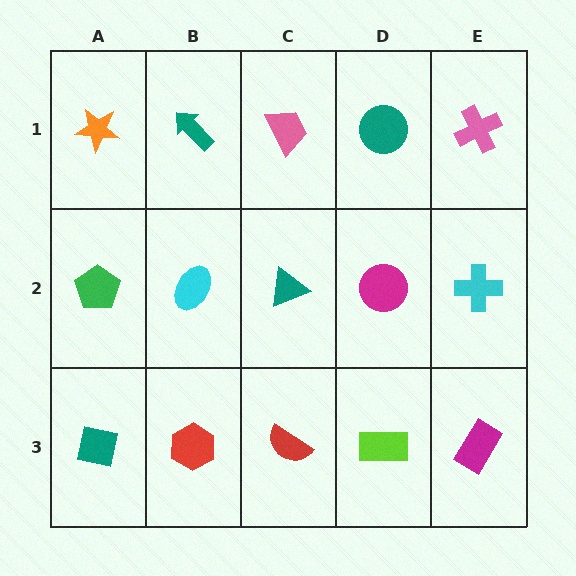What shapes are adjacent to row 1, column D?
A magenta circle (row 2, column D), a pink trapezoid (row 1, column C), a pink cross (row 1, column E).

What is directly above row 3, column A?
A green pentagon.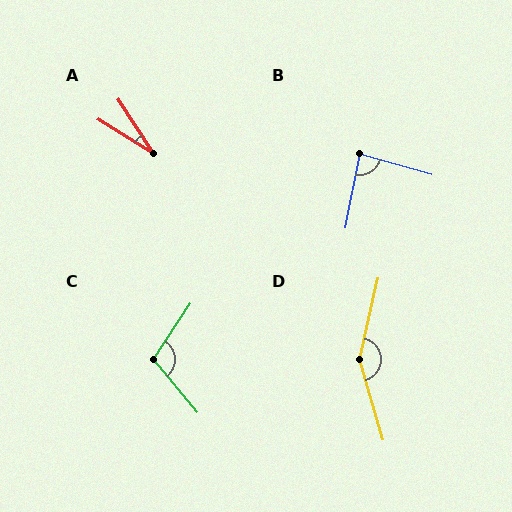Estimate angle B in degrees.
Approximately 85 degrees.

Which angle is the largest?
D, at approximately 151 degrees.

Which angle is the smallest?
A, at approximately 25 degrees.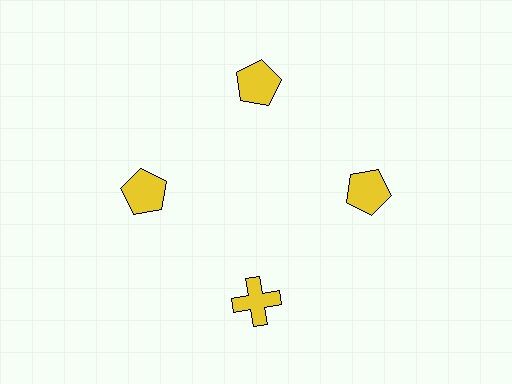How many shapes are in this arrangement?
There are 4 shapes arranged in a ring pattern.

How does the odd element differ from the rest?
It has a different shape: cross instead of pentagon.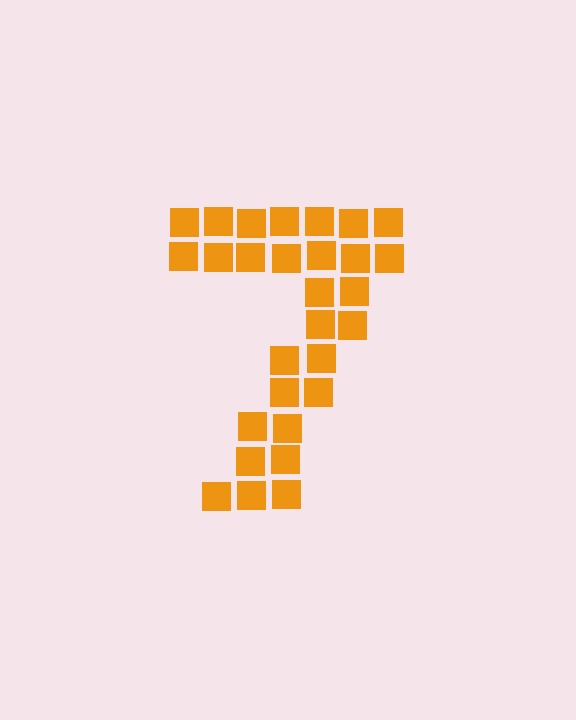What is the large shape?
The large shape is the digit 7.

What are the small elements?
The small elements are squares.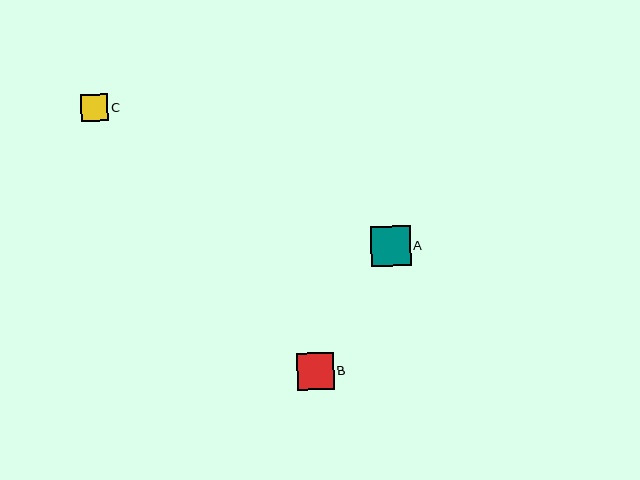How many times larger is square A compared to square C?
Square A is approximately 1.5 times the size of square C.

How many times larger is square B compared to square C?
Square B is approximately 1.3 times the size of square C.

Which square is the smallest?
Square C is the smallest with a size of approximately 27 pixels.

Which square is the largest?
Square A is the largest with a size of approximately 40 pixels.